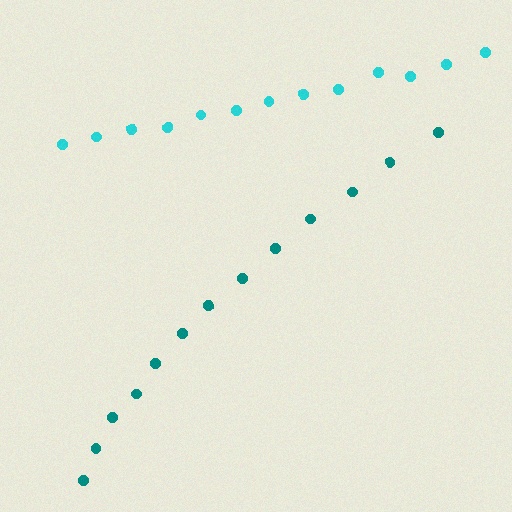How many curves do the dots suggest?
There are 2 distinct paths.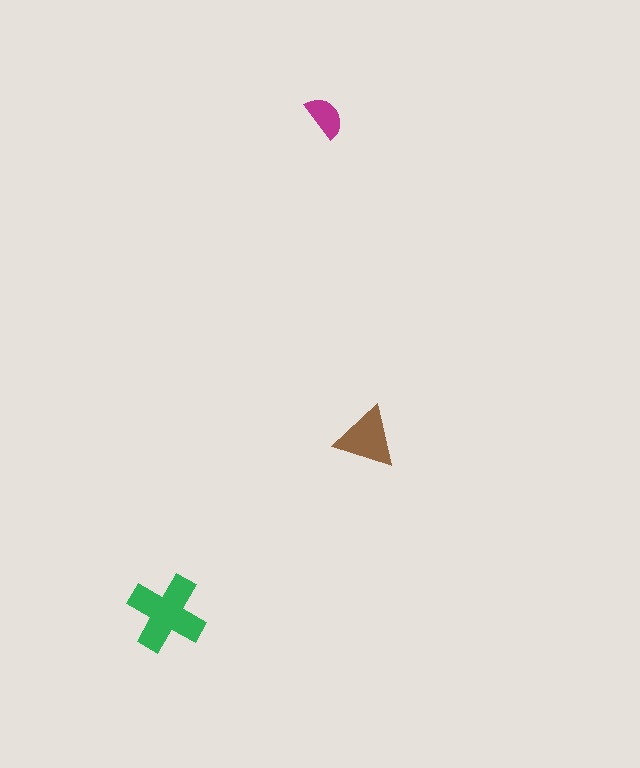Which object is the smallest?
The magenta semicircle.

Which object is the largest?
The green cross.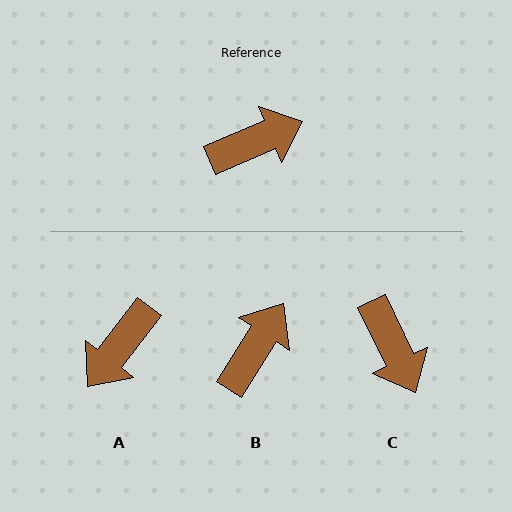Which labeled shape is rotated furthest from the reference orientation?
A, about 150 degrees away.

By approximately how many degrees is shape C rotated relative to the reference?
Approximately 87 degrees clockwise.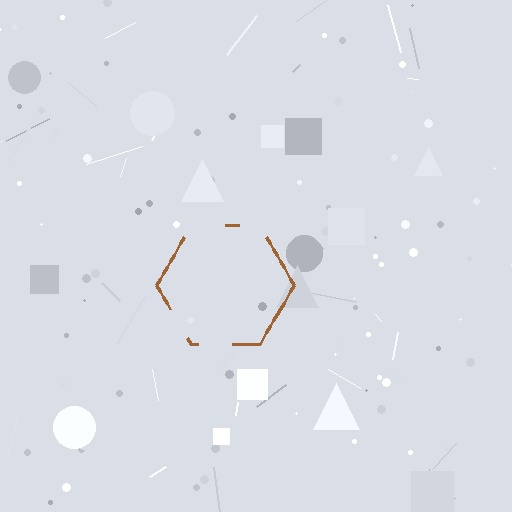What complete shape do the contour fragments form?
The contour fragments form a hexagon.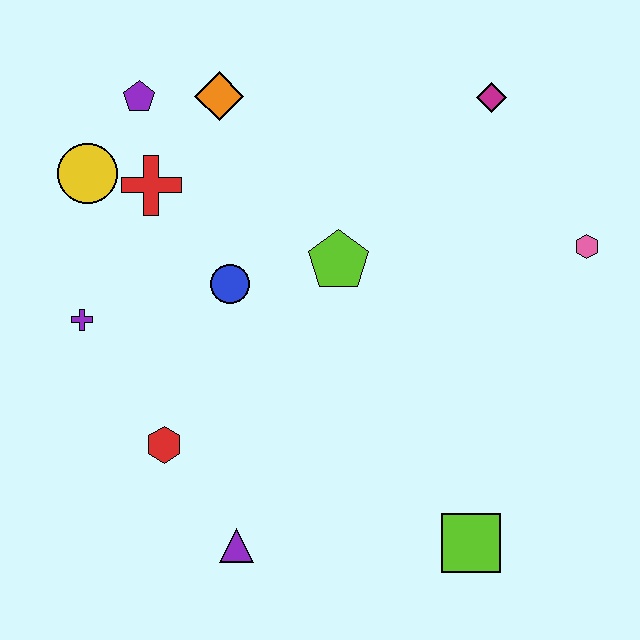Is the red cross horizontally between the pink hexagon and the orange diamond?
No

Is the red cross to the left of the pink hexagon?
Yes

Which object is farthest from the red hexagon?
The magenta diamond is farthest from the red hexagon.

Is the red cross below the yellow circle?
Yes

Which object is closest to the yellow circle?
The red cross is closest to the yellow circle.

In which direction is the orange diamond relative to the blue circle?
The orange diamond is above the blue circle.